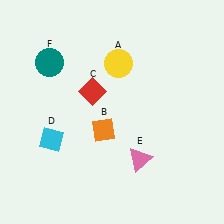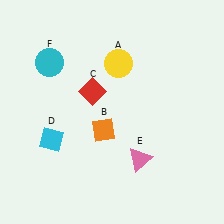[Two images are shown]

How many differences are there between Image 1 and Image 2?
There is 1 difference between the two images.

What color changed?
The circle (F) changed from teal in Image 1 to cyan in Image 2.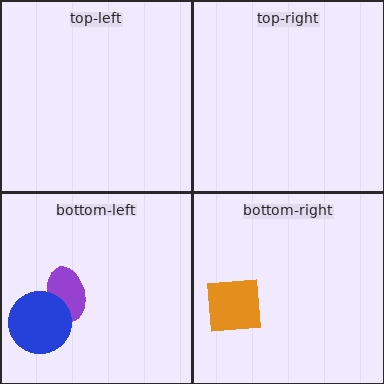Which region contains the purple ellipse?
The bottom-left region.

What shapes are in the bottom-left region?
The purple ellipse, the blue circle.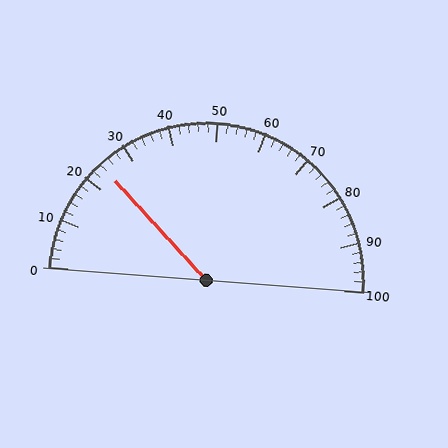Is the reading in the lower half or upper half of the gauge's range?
The reading is in the lower half of the range (0 to 100).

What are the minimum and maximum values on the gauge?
The gauge ranges from 0 to 100.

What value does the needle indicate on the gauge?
The needle indicates approximately 24.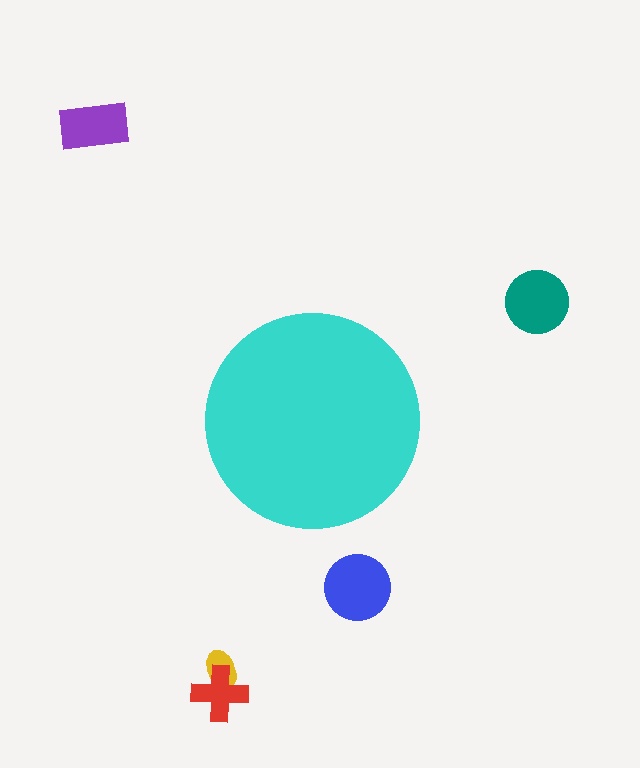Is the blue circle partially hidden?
No, the blue circle is fully visible.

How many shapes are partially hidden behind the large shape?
0 shapes are partially hidden.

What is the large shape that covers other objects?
A cyan circle.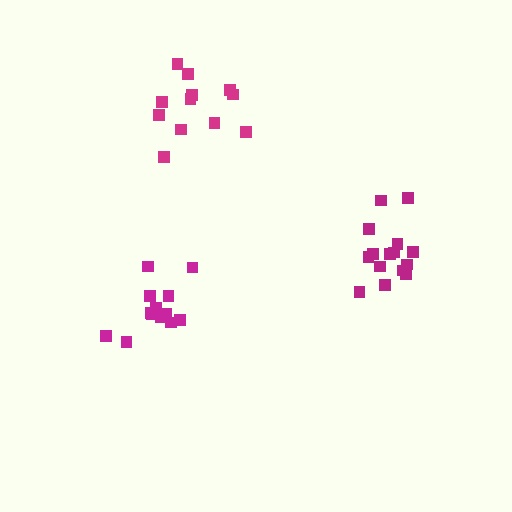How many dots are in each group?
Group 1: 15 dots, Group 2: 13 dots, Group 3: 12 dots (40 total).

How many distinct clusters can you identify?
There are 3 distinct clusters.